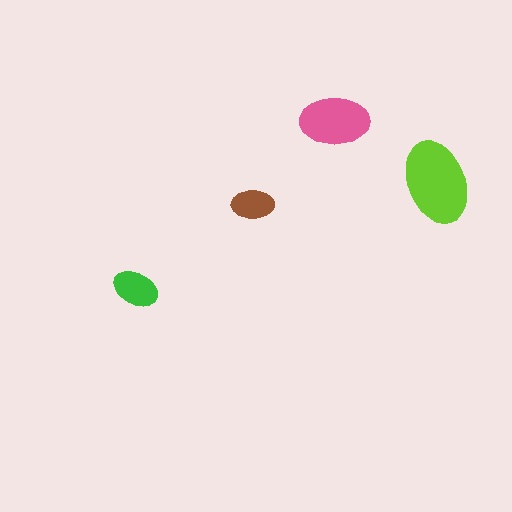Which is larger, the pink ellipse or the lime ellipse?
The lime one.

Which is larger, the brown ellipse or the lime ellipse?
The lime one.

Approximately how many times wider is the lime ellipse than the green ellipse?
About 2 times wider.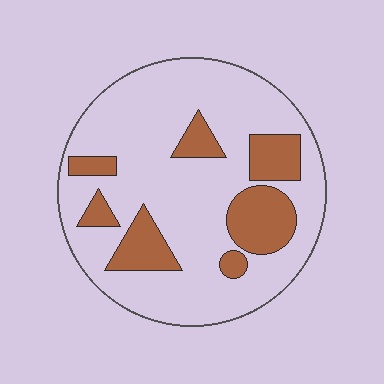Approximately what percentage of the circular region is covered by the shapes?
Approximately 25%.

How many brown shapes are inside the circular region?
7.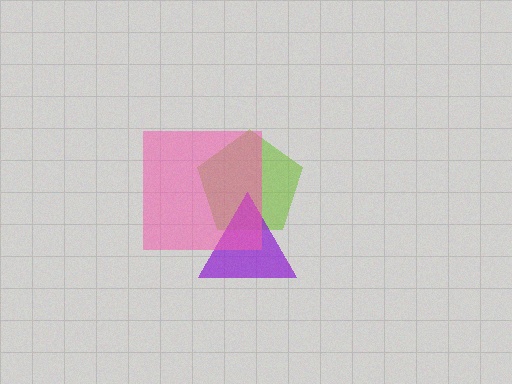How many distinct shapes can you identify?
There are 3 distinct shapes: a lime pentagon, a purple triangle, a pink square.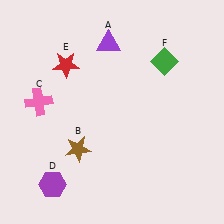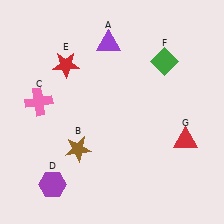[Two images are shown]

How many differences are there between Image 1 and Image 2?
There is 1 difference between the two images.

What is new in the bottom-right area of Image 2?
A red triangle (G) was added in the bottom-right area of Image 2.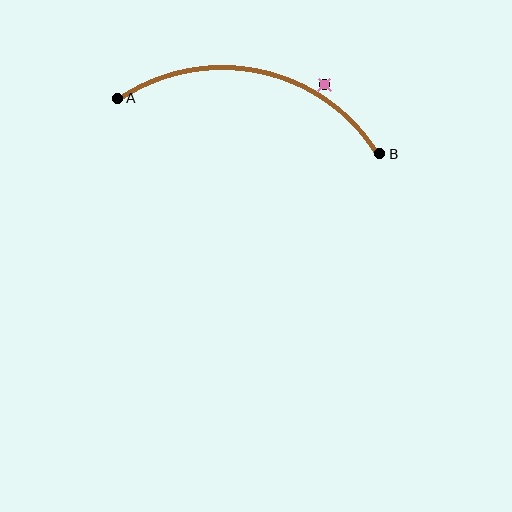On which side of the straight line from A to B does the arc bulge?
The arc bulges above the straight line connecting A and B.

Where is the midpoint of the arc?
The arc midpoint is the point on the curve farthest from the straight line joining A and B. It sits above that line.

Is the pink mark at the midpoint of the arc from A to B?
No — the pink mark does not lie on the arc at all. It sits slightly outside the curve.